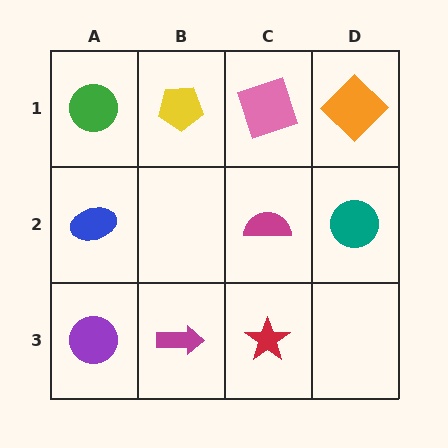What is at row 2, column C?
A magenta semicircle.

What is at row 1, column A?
A green circle.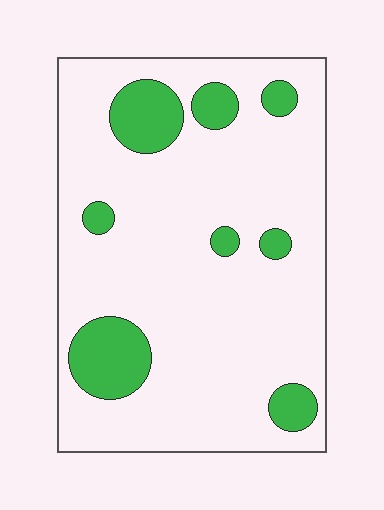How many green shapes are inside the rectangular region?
8.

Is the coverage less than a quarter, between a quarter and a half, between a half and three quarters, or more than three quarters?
Less than a quarter.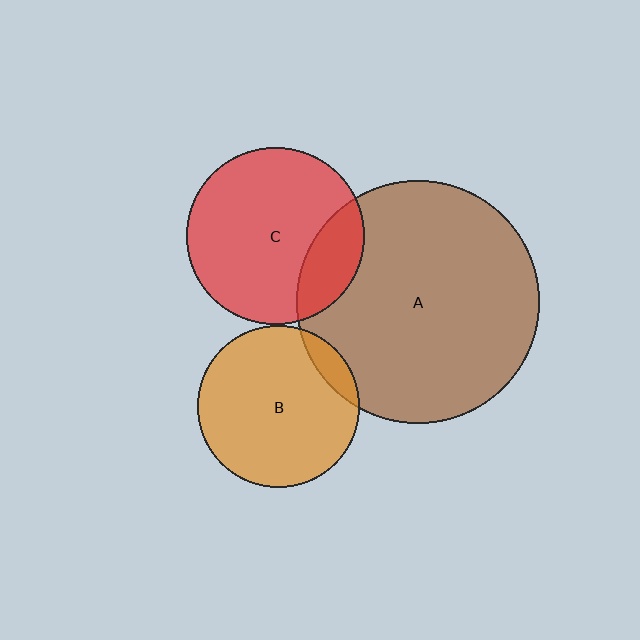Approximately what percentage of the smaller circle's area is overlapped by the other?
Approximately 20%.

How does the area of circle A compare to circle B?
Approximately 2.2 times.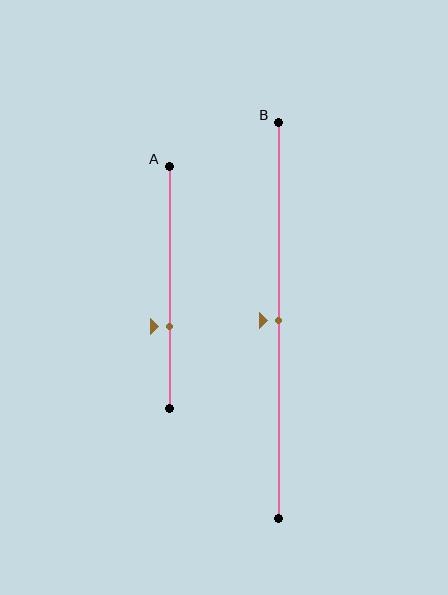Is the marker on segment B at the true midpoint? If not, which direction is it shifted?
Yes, the marker on segment B is at the true midpoint.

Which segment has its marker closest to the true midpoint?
Segment B has its marker closest to the true midpoint.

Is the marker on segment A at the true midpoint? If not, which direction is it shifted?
No, the marker on segment A is shifted downward by about 16% of the segment length.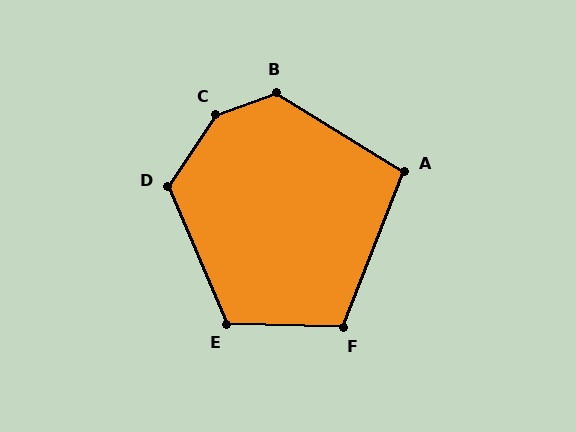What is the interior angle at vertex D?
Approximately 123 degrees (obtuse).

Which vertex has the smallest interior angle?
A, at approximately 101 degrees.